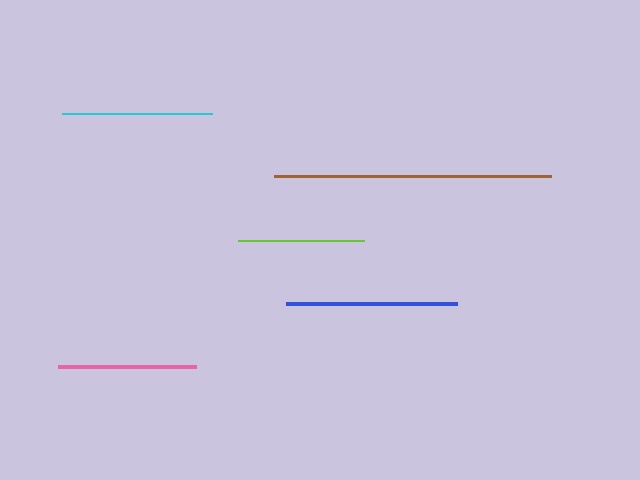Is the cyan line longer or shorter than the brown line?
The brown line is longer than the cyan line.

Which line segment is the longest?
The brown line is the longest at approximately 277 pixels.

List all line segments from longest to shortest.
From longest to shortest: brown, blue, cyan, pink, lime.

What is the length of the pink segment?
The pink segment is approximately 138 pixels long.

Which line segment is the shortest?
The lime line is the shortest at approximately 126 pixels.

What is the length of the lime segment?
The lime segment is approximately 126 pixels long.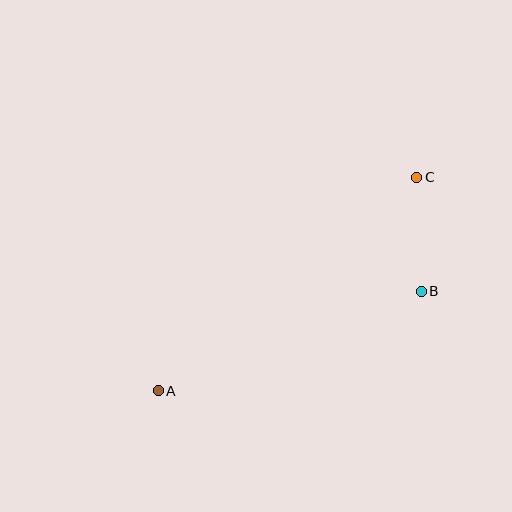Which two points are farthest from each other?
Points A and C are farthest from each other.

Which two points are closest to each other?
Points B and C are closest to each other.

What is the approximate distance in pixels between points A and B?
The distance between A and B is approximately 281 pixels.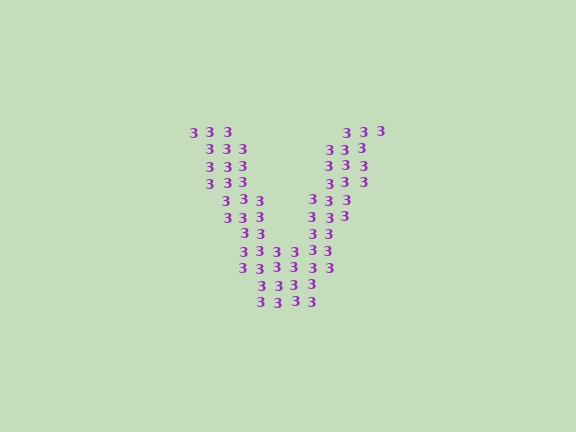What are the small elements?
The small elements are digit 3's.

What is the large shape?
The large shape is the letter V.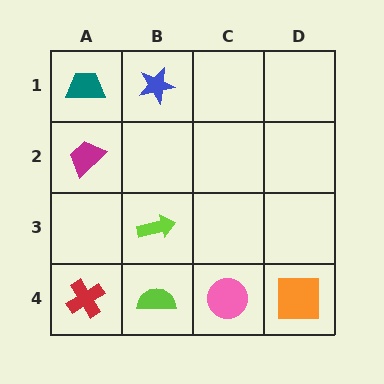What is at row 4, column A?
A red cross.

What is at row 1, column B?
A blue star.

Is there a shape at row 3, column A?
No, that cell is empty.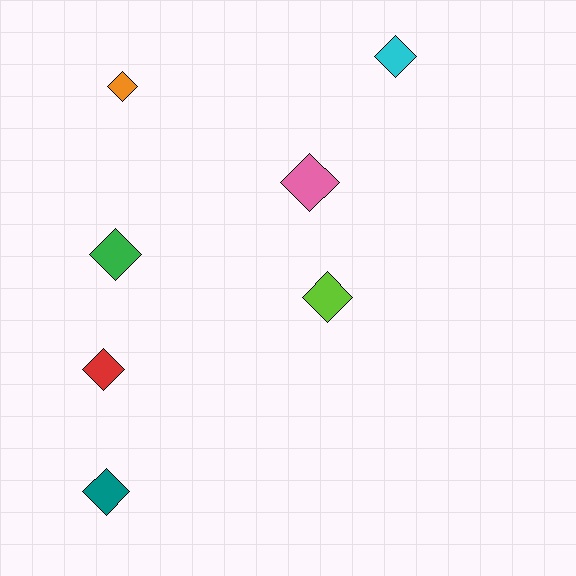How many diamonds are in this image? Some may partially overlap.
There are 7 diamonds.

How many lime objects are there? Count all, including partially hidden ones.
There is 1 lime object.